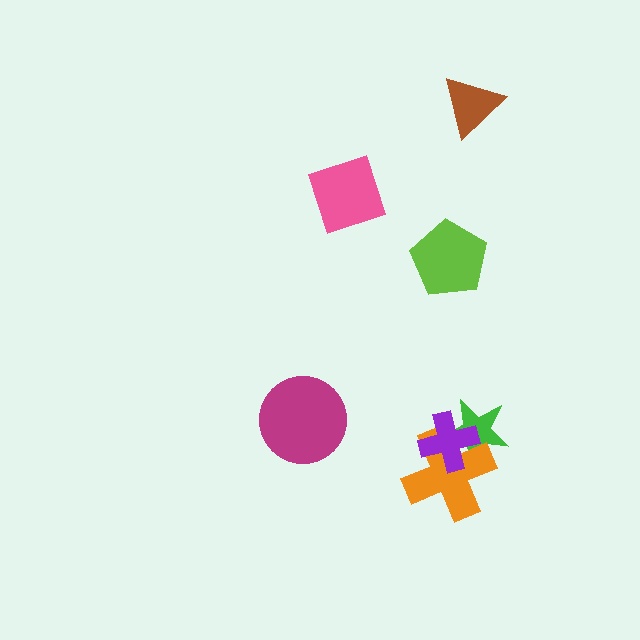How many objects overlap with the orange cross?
2 objects overlap with the orange cross.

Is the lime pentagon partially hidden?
No, no other shape covers it.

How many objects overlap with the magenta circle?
0 objects overlap with the magenta circle.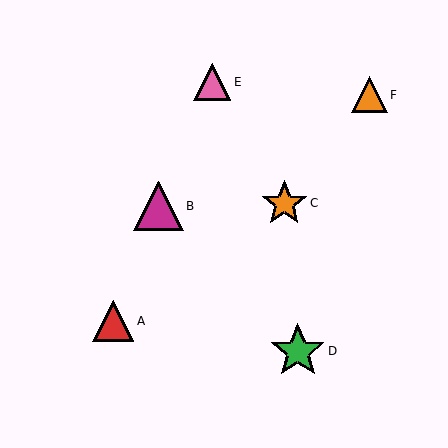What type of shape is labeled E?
Shape E is a pink triangle.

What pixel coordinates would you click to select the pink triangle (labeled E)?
Click at (212, 82) to select the pink triangle E.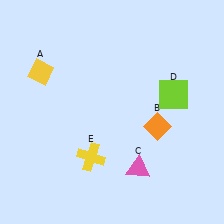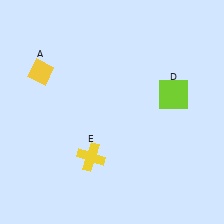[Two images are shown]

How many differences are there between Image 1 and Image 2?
There are 2 differences between the two images.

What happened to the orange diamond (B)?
The orange diamond (B) was removed in Image 2. It was in the bottom-right area of Image 1.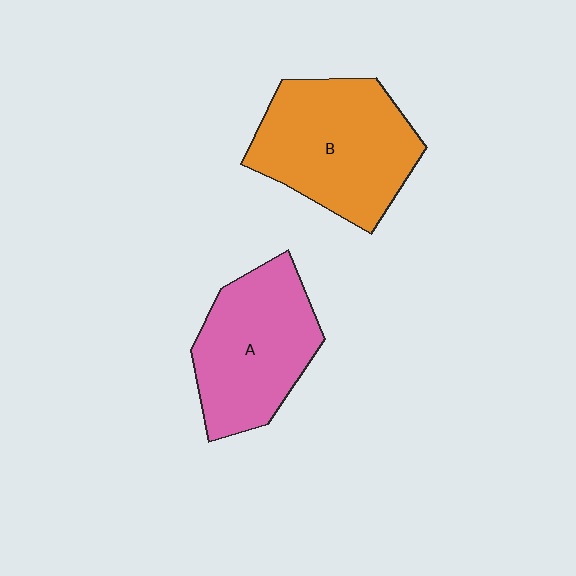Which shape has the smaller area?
Shape A (pink).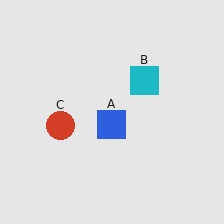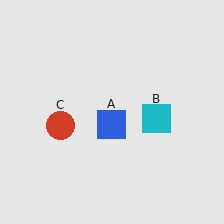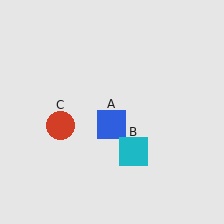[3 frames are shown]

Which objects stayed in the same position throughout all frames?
Blue square (object A) and red circle (object C) remained stationary.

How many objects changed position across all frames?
1 object changed position: cyan square (object B).